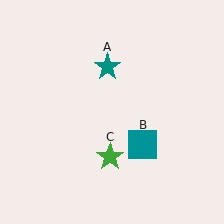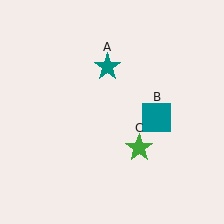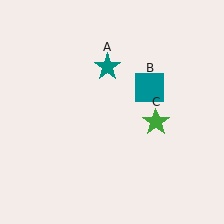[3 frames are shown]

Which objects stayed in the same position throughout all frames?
Teal star (object A) remained stationary.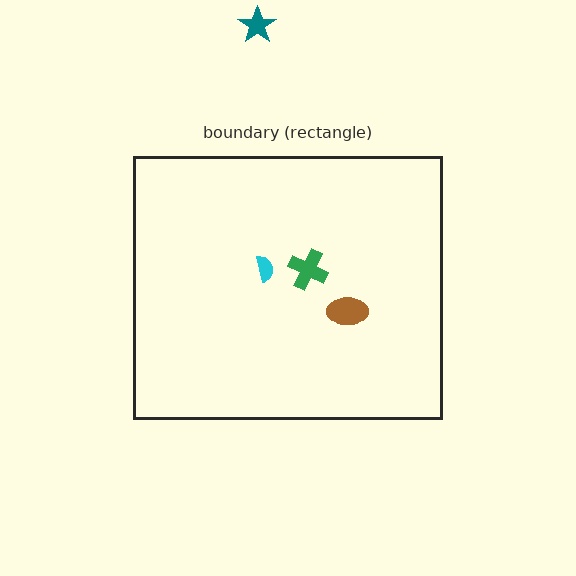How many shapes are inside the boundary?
3 inside, 1 outside.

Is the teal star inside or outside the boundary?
Outside.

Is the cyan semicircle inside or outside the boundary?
Inside.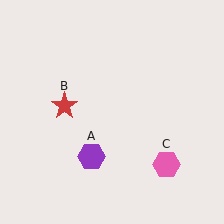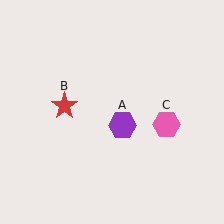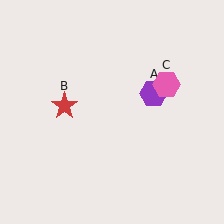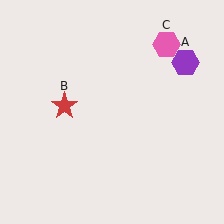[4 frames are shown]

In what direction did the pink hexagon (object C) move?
The pink hexagon (object C) moved up.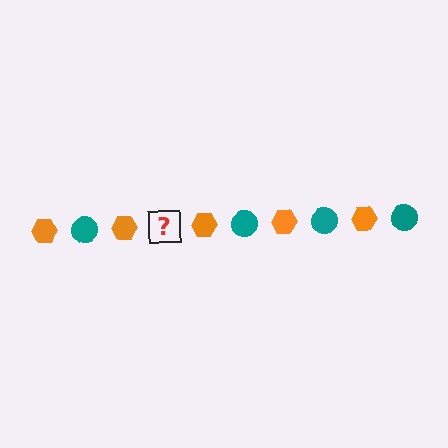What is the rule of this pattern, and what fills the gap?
The rule is that the pattern alternates between orange hexagon and teal circle. The gap should be filled with a teal circle.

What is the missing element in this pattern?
The missing element is a teal circle.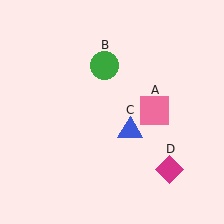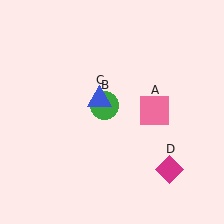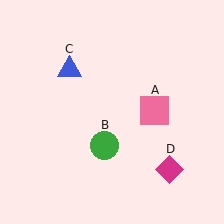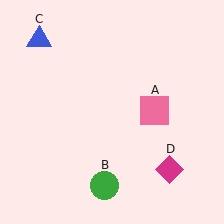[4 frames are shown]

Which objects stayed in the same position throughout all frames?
Pink square (object A) and magenta diamond (object D) remained stationary.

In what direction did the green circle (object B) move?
The green circle (object B) moved down.